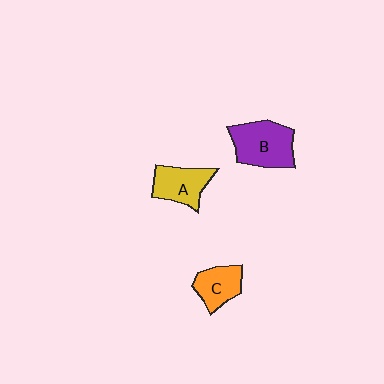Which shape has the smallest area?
Shape C (orange).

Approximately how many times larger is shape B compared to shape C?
Approximately 1.6 times.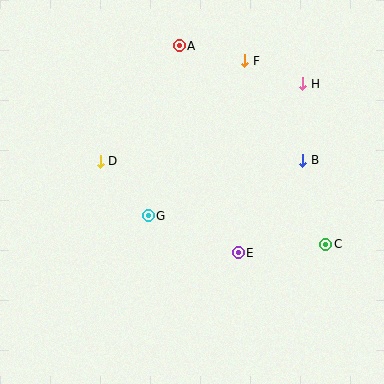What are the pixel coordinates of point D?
Point D is at (100, 161).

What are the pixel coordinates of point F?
Point F is at (245, 61).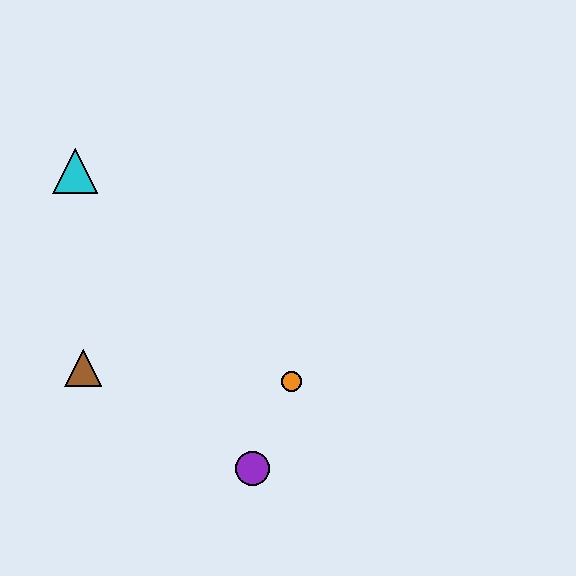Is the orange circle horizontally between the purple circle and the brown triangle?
No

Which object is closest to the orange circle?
The purple circle is closest to the orange circle.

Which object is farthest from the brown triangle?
The orange circle is farthest from the brown triangle.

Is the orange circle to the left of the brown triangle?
No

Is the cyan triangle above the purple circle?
Yes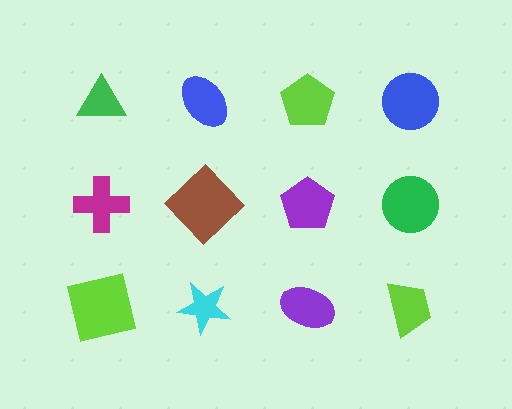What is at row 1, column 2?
A blue ellipse.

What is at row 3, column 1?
A lime square.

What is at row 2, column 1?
A magenta cross.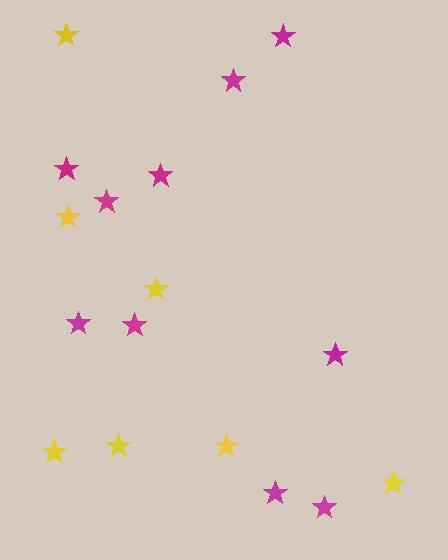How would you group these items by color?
There are 2 groups: one group of yellow stars (7) and one group of magenta stars (10).